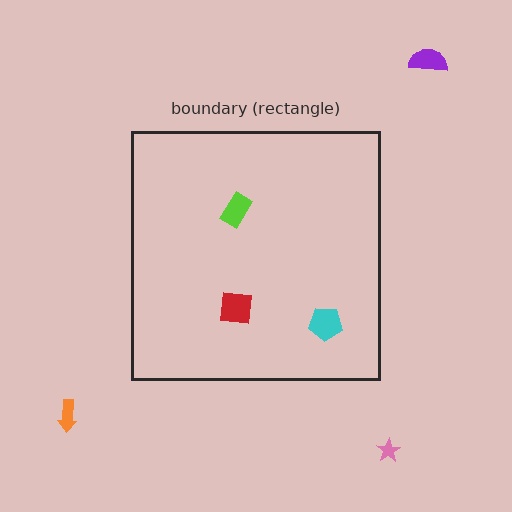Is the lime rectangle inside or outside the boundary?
Inside.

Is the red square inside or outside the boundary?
Inside.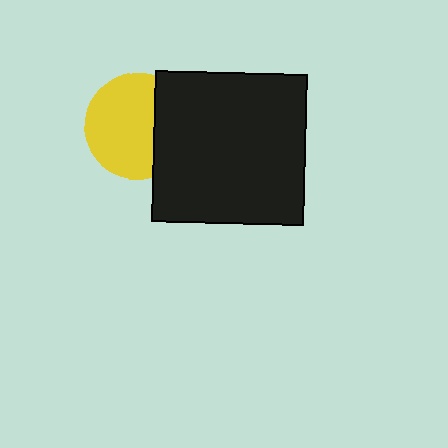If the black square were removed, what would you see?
You would see the complete yellow circle.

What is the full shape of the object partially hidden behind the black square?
The partially hidden object is a yellow circle.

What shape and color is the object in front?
The object in front is a black square.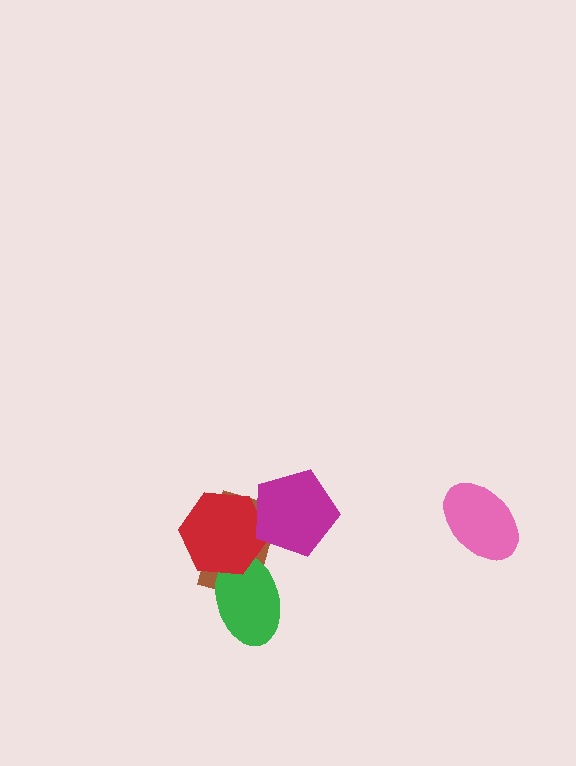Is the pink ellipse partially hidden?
No, no other shape covers it.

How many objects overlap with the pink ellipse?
0 objects overlap with the pink ellipse.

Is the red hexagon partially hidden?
Yes, it is partially covered by another shape.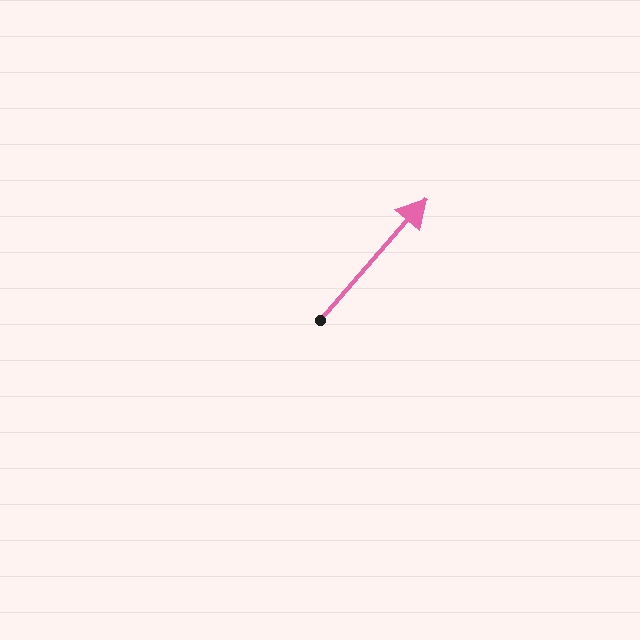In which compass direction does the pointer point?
Northeast.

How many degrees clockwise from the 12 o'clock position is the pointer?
Approximately 41 degrees.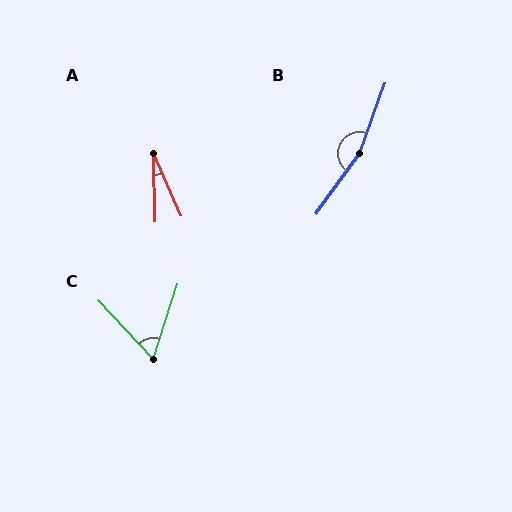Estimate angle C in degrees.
Approximately 61 degrees.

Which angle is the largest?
B, at approximately 164 degrees.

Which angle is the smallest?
A, at approximately 22 degrees.